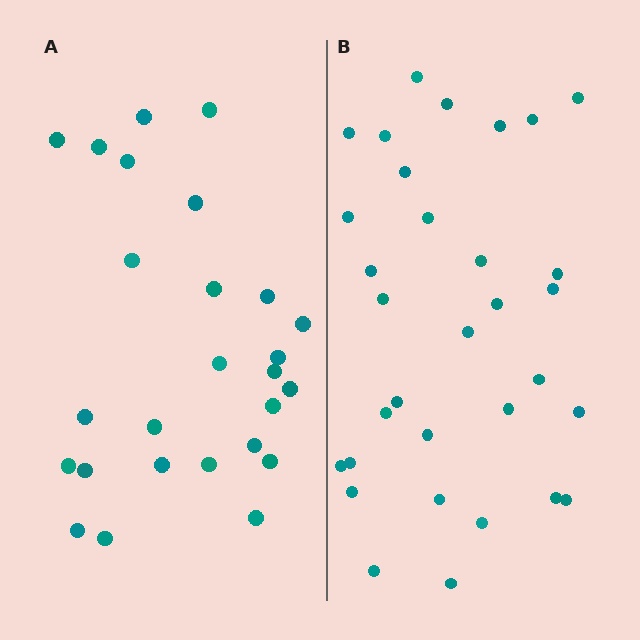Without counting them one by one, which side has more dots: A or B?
Region B (the right region) has more dots.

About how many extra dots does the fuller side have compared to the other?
Region B has about 6 more dots than region A.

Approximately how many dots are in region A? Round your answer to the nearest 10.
About 30 dots. (The exact count is 26, which rounds to 30.)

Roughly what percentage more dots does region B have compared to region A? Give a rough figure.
About 25% more.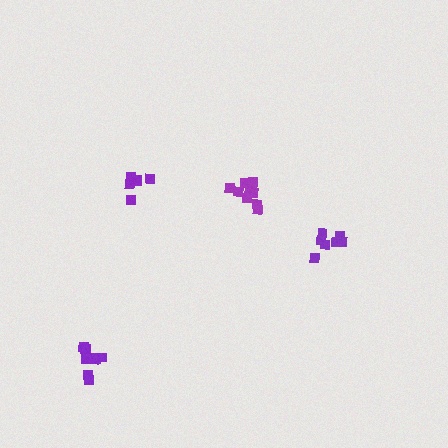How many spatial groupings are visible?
There are 4 spatial groupings.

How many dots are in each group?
Group 1: 6 dots, Group 2: 7 dots, Group 3: 10 dots, Group 4: 11 dots (34 total).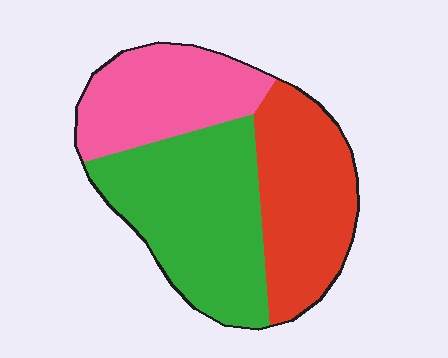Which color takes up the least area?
Pink, at roughly 25%.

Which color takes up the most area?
Green, at roughly 40%.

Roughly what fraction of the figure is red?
Red covers about 30% of the figure.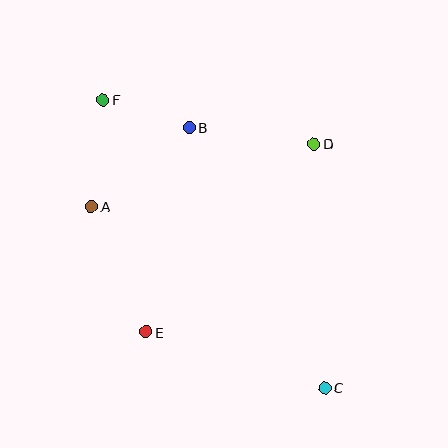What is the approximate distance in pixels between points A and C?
The distance between A and C is approximately 295 pixels.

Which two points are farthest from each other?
Points C and F are farthest from each other.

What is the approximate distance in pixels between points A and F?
The distance between A and F is approximately 107 pixels.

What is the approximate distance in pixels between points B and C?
The distance between B and C is approximately 294 pixels.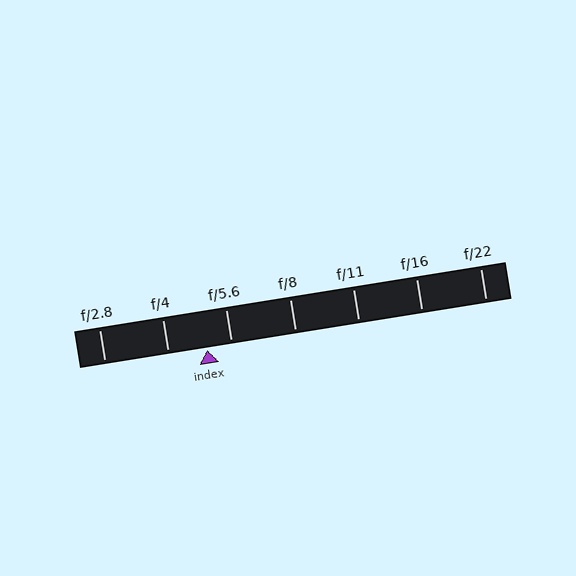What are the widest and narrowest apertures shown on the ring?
The widest aperture shown is f/2.8 and the narrowest is f/22.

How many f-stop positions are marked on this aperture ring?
There are 7 f-stop positions marked.